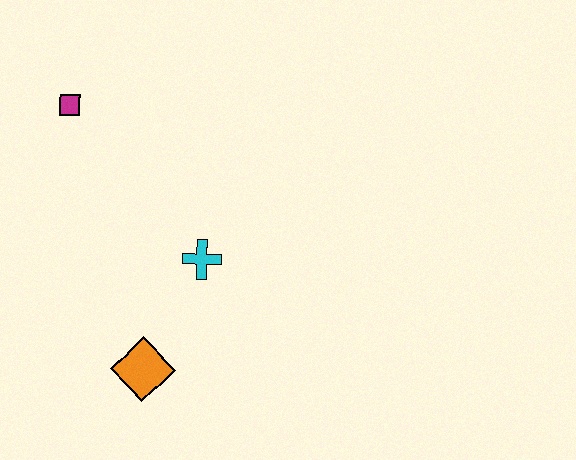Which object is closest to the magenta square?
The cyan cross is closest to the magenta square.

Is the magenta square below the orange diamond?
No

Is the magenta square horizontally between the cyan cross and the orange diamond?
No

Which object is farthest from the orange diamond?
The magenta square is farthest from the orange diamond.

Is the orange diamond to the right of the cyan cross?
No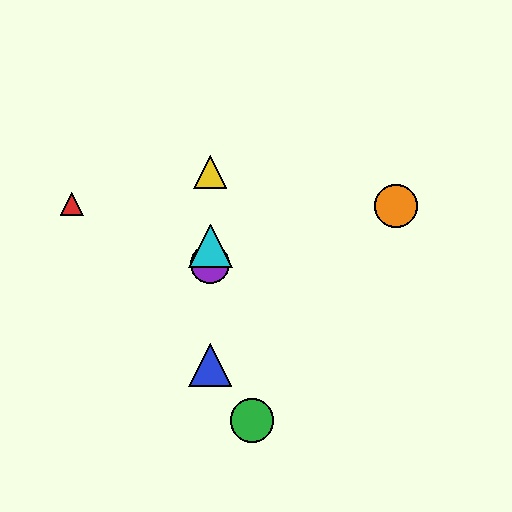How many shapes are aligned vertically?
4 shapes (the blue triangle, the yellow triangle, the purple circle, the cyan triangle) are aligned vertically.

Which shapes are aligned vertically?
The blue triangle, the yellow triangle, the purple circle, the cyan triangle are aligned vertically.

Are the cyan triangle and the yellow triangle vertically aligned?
Yes, both are at x≈210.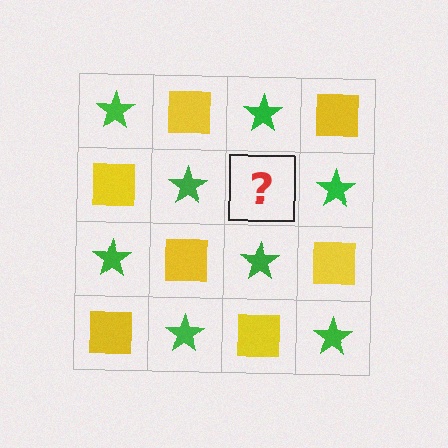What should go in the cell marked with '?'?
The missing cell should contain a yellow square.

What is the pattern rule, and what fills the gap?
The rule is that it alternates green star and yellow square in a checkerboard pattern. The gap should be filled with a yellow square.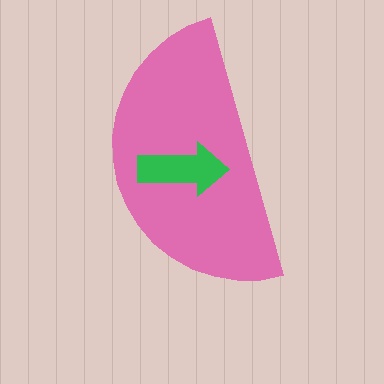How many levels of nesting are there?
2.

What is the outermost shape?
The pink semicircle.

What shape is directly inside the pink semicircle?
The green arrow.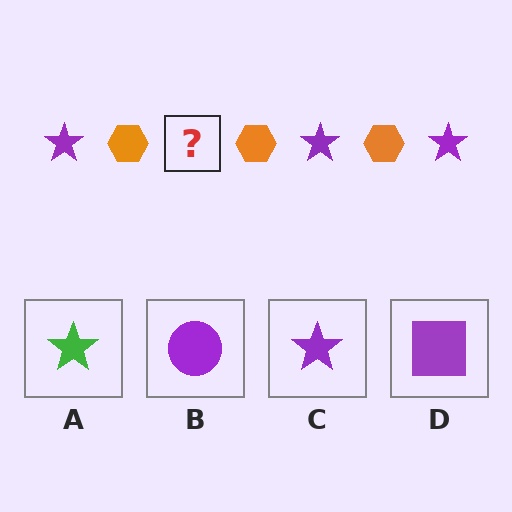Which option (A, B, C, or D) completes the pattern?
C.